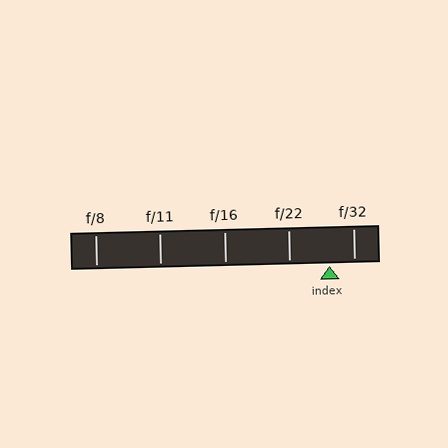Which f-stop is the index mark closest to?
The index mark is closest to f/32.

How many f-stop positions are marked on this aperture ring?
There are 5 f-stop positions marked.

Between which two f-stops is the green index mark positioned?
The index mark is between f/22 and f/32.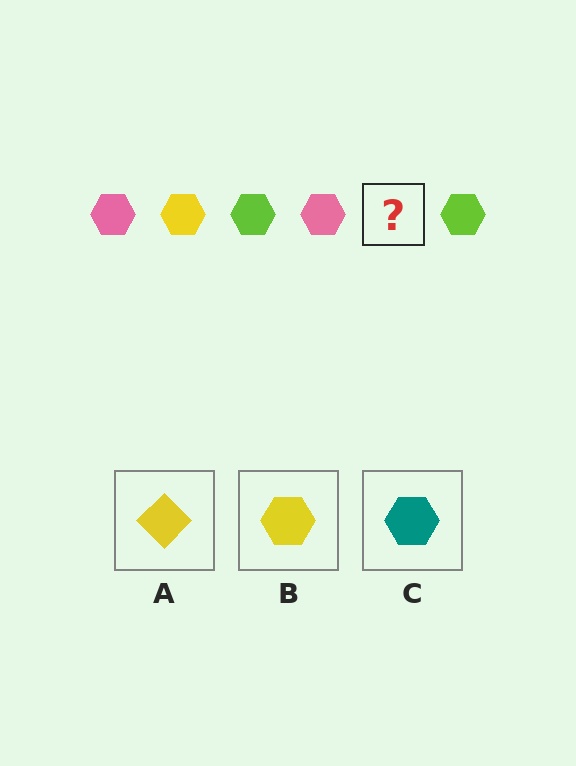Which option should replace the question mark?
Option B.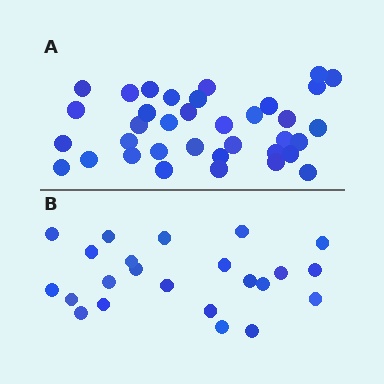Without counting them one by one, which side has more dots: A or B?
Region A (the top region) has more dots.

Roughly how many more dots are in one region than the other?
Region A has approximately 15 more dots than region B.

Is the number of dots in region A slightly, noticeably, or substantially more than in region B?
Region A has substantially more. The ratio is roughly 1.6 to 1.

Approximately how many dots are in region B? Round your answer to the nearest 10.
About 20 dots. (The exact count is 23, which rounds to 20.)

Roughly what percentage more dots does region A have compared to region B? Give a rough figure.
About 55% more.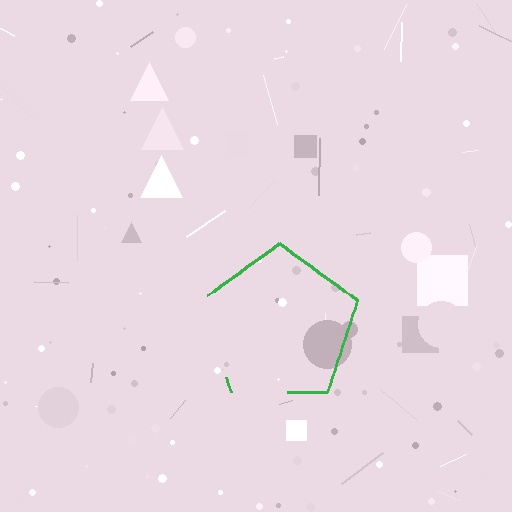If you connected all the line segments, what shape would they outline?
They would outline a pentagon.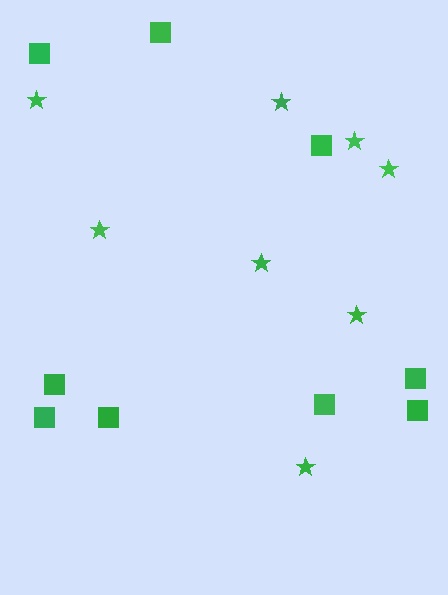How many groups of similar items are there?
There are 2 groups: one group of squares (9) and one group of stars (8).